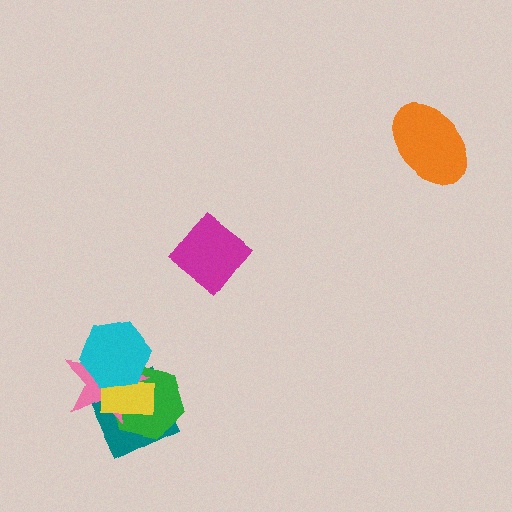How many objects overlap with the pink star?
4 objects overlap with the pink star.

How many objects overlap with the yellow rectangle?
4 objects overlap with the yellow rectangle.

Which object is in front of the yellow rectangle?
The cyan hexagon is in front of the yellow rectangle.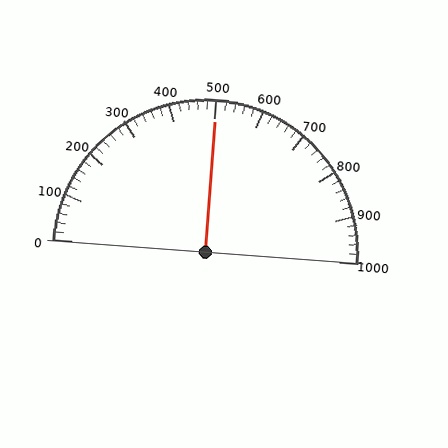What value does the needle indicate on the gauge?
The needle indicates approximately 500.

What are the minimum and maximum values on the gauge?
The gauge ranges from 0 to 1000.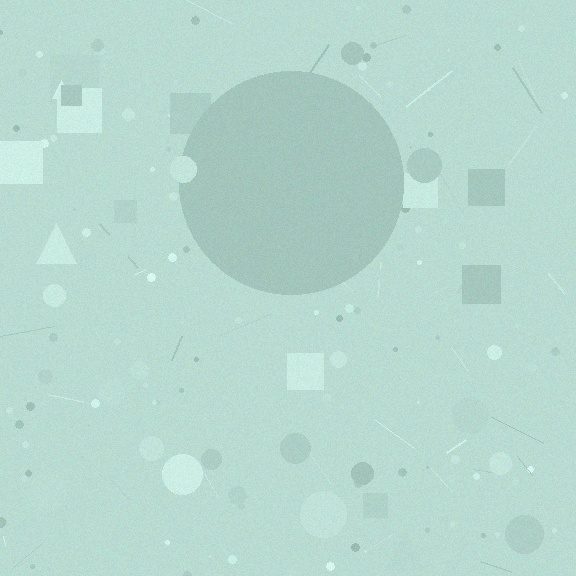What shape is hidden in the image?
A circle is hidden in the image.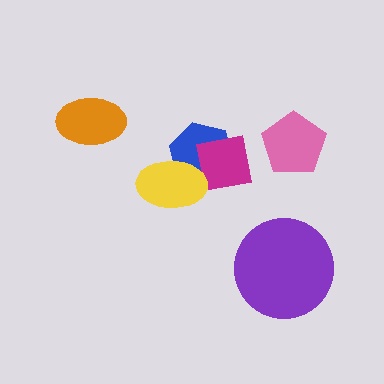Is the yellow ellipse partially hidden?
No, no other shape covers it.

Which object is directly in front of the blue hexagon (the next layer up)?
The magenta square is directly in front of the blue hexagon.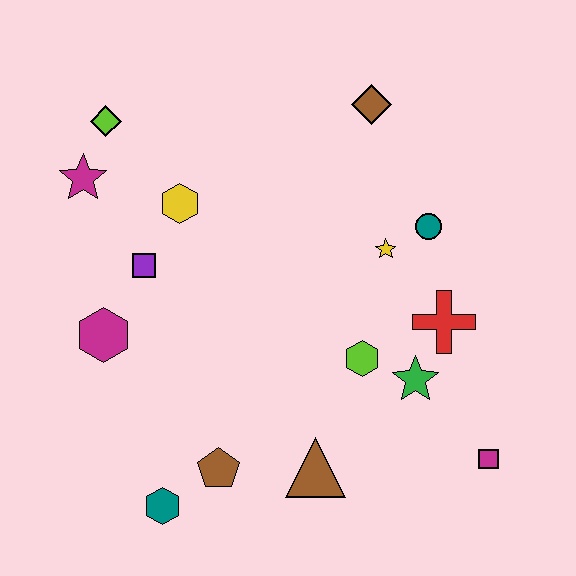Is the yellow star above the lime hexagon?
Yes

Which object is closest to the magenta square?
The green star is closest to the magenta square.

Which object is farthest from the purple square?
The magenta square is farthest from the purple square.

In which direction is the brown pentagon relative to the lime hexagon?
The brown pentagon is to the left of the lime hexagon.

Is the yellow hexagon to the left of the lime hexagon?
Yes